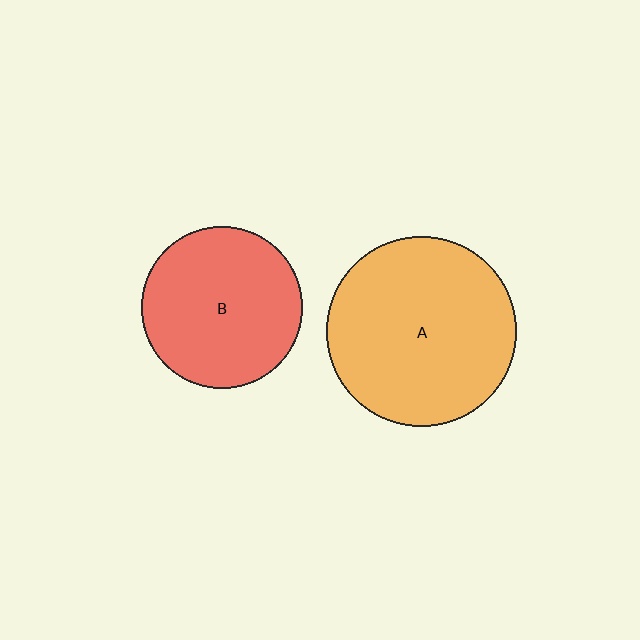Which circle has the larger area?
Circle A (orange).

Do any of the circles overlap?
No, none of the circles overlap.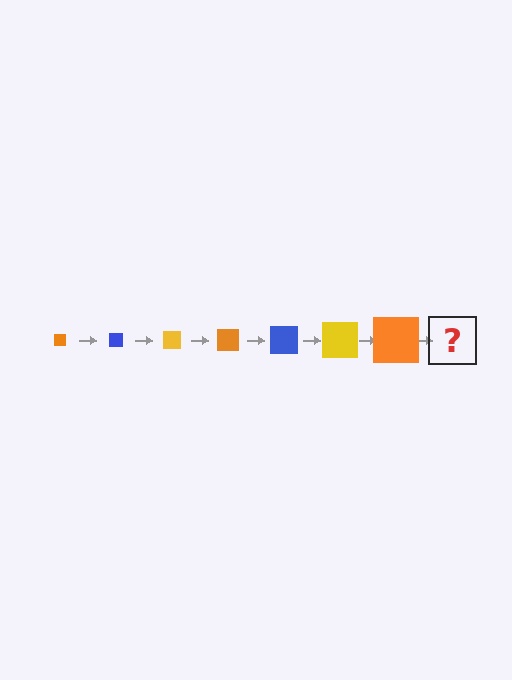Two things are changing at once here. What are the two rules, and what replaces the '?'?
The two rules are that the square grows larger each step and the color cycles through orange, blue, and yellow. The '?' should be a blue square, larger than the previous one.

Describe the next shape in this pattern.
It should be a blue square, larger than the previous one.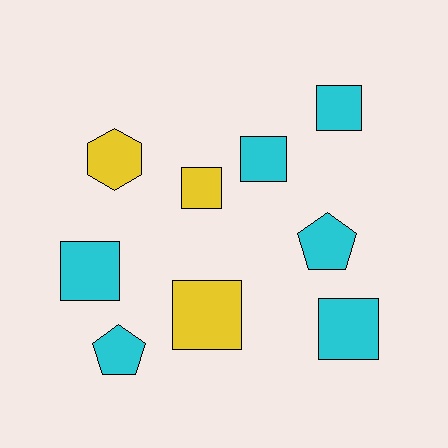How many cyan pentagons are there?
There are 2 cyan pentagons.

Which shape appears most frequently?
Square, with 6 objects.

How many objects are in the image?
There are 9 objects.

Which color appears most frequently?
Cyan, with 6 objects.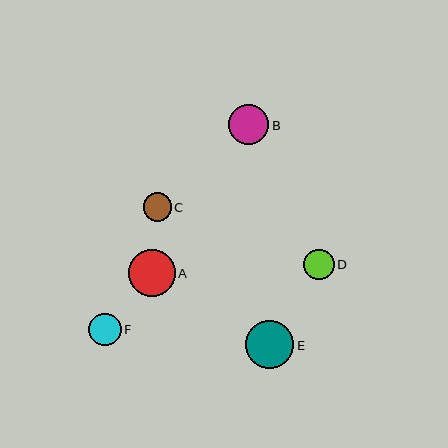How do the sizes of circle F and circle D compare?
Circle F and circle D are approximately the same size.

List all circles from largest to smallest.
From largest to smallest: E, A, B, F, D, C.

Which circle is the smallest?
Circle C is the smallest with a size of approximately 28 pixels.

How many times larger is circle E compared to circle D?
Circle E is approximately 1.6 times the size of circle D.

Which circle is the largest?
Circle E is the largest with a size of approximately 48 pixels.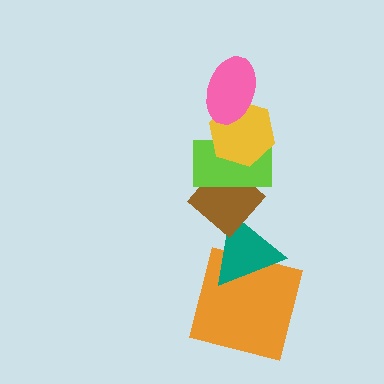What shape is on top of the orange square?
The teal triangle is on top of the orange square.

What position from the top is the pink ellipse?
The pink ellipse is 1st from the top.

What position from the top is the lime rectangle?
The lime rectangle is 3rd from the top.